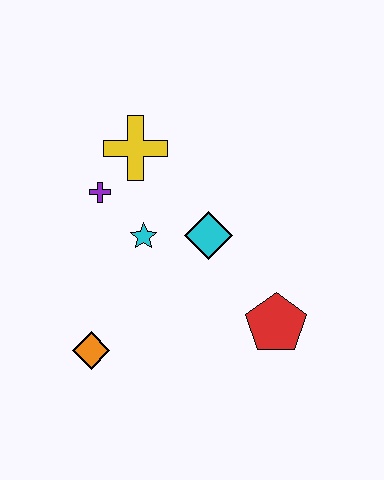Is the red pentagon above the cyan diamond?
No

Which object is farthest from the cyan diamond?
The orange diamond is farthest from the cyan diamond.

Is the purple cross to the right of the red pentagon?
No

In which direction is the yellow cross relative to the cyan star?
The yellow cross is above the cyan star.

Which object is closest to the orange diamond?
The cyan star is closest to the orange diamond.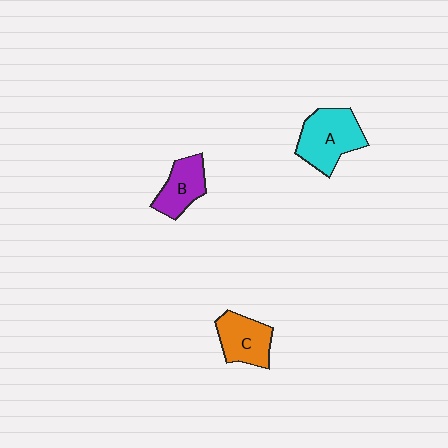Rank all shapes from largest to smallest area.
From largest to smallest: A (cyan), C (orange), B (purple).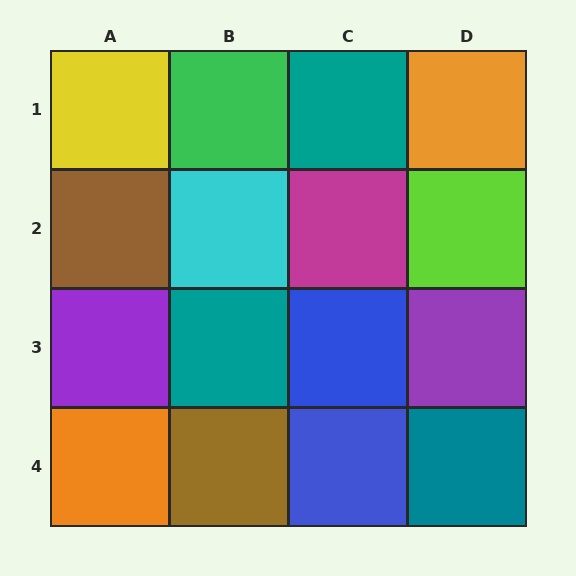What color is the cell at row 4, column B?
Brown.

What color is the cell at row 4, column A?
Orange.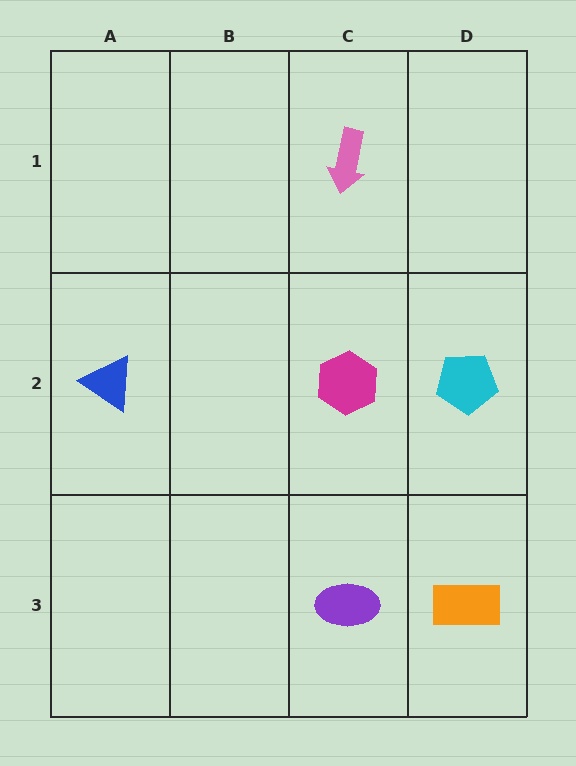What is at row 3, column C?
A purple ellipse.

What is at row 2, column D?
A cyan pentagon.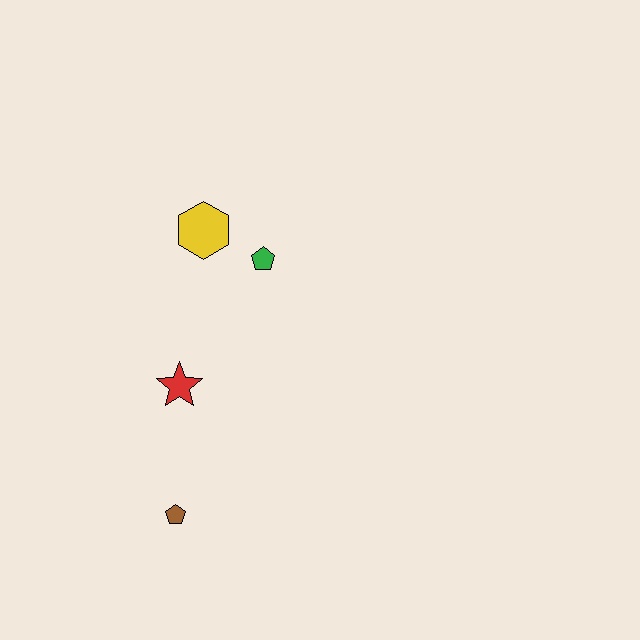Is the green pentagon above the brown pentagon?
Yes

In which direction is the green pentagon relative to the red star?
The green pentagon is above the red star.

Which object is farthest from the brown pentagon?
The yellow hexagon is farthest from the brown pentagon.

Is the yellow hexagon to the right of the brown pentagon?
Yes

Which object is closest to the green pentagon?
The yellow hexagon is closest to the green pentagon.